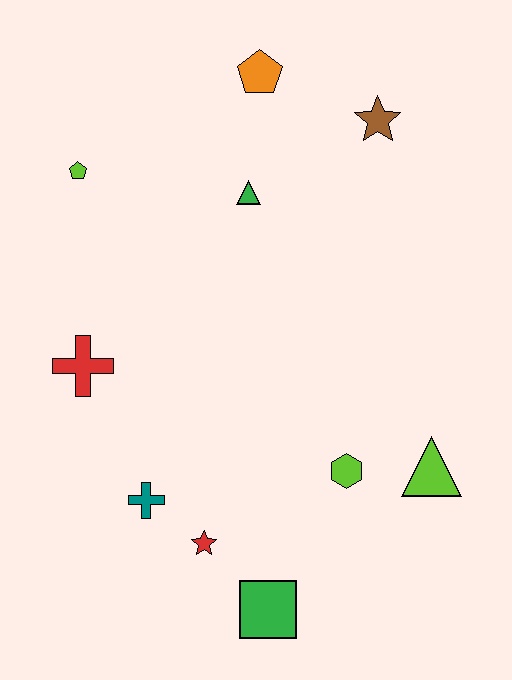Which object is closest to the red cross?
The teal cross is closest to the red cross.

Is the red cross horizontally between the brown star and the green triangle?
No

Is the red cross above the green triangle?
No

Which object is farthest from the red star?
The orange pentagon is farthest from the red star.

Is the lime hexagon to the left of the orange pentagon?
No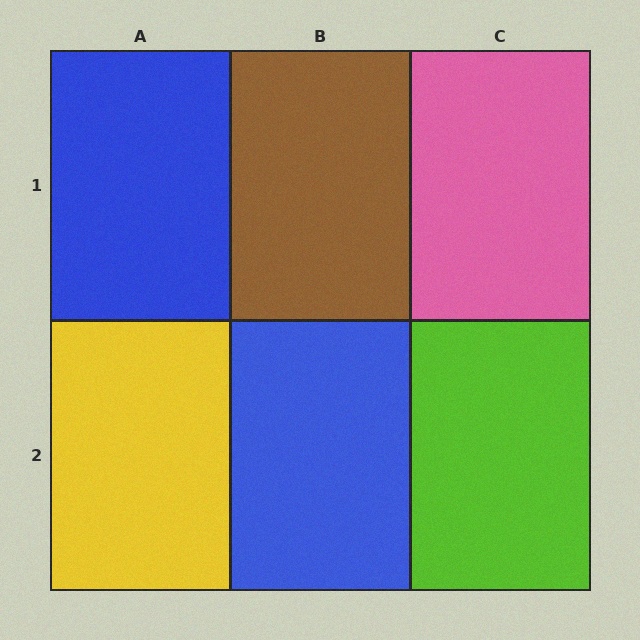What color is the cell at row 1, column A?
Blue.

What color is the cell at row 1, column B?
Brown.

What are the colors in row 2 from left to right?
Yellow, blue, lime.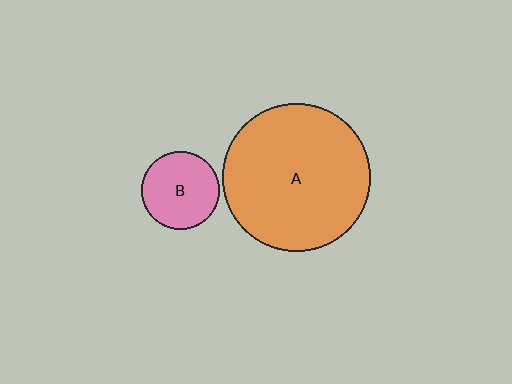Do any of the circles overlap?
No, none of the circles overlap.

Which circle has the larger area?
Circle A (orange).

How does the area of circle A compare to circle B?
Approximately 3.6 times.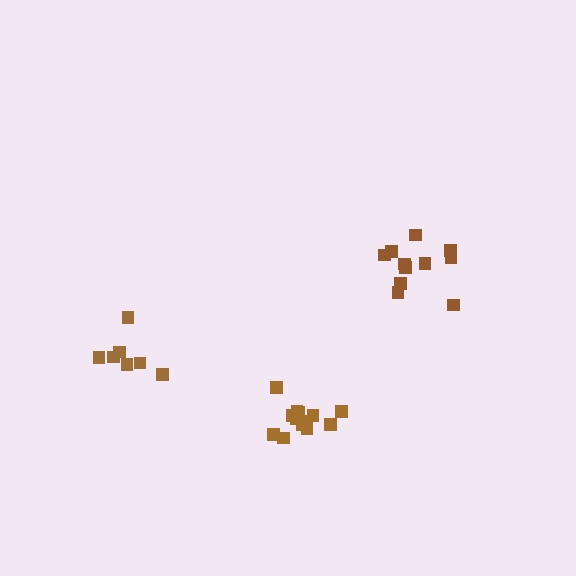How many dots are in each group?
Group 1: 7 dots, Group 2: 11 dots, Group 3: 13 dots (31 total).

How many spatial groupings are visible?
There are 3 spatial groupings.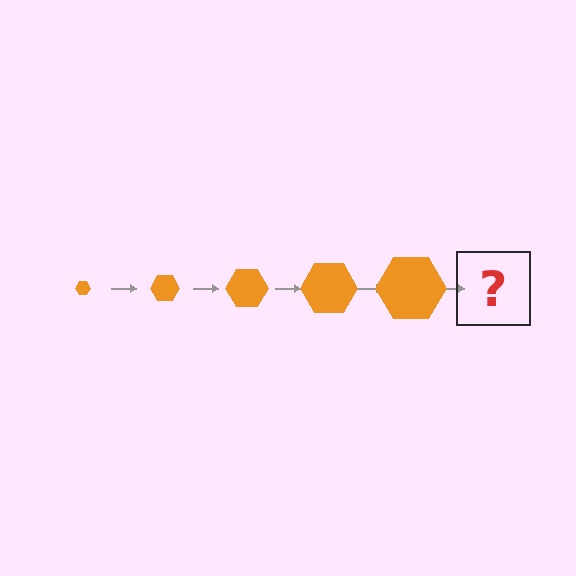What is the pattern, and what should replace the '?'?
The pattern is that the hexagon gets progressively larger each step. The '?' should be an orange hexagon, larger than the previous one.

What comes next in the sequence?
The next element should be an orange hexagon, larger than the previous one.